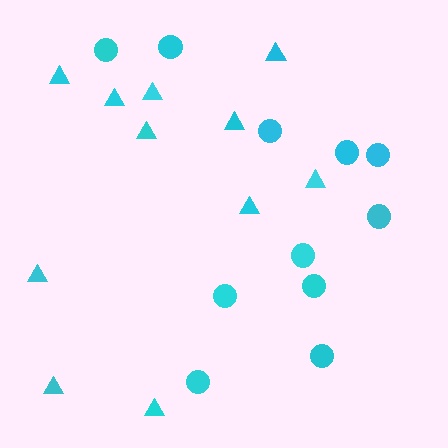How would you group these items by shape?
There are 2 groups: one group of triangles (11) and one group of circles (11).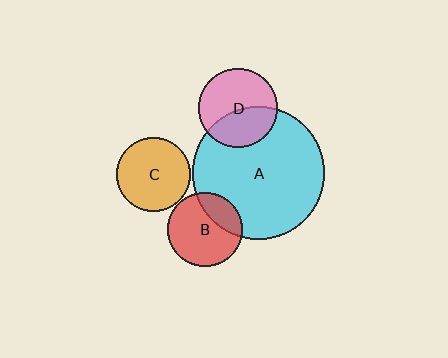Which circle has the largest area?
Circle A (cyan).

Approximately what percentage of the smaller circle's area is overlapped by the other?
Approximately 25%.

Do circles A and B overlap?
Yes.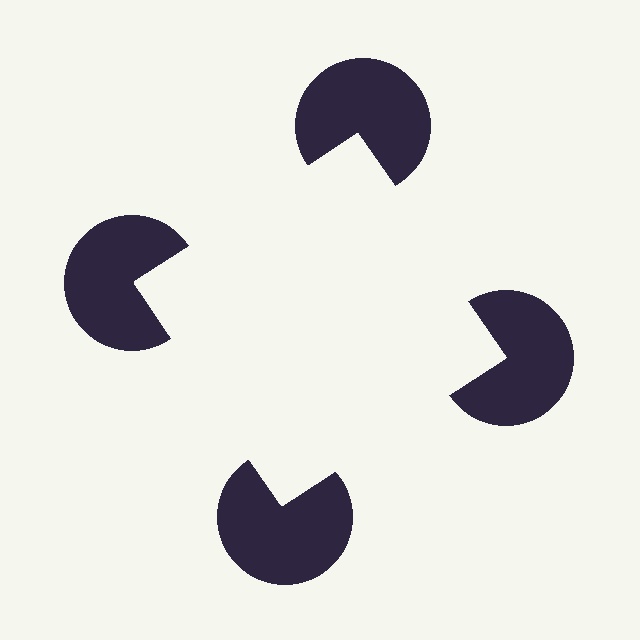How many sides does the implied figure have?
4 sides.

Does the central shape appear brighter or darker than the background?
It typically appears slightly brighter than the background, even though no actual brightness change is drawn.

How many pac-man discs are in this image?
There are 4 — one at each vertex of the illusory square.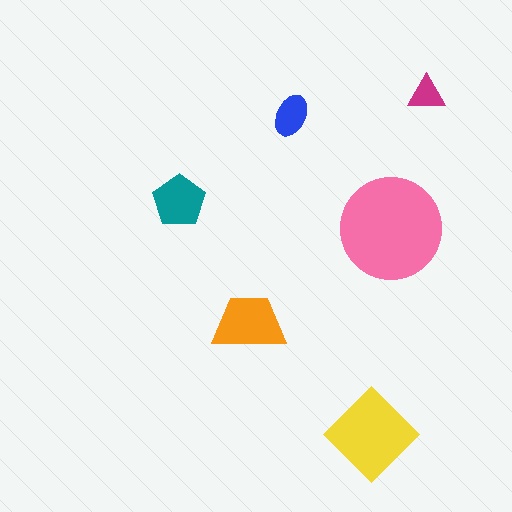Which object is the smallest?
The magenta triangle.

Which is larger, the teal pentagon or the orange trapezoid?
The orange trapezoid.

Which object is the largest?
The pink circle.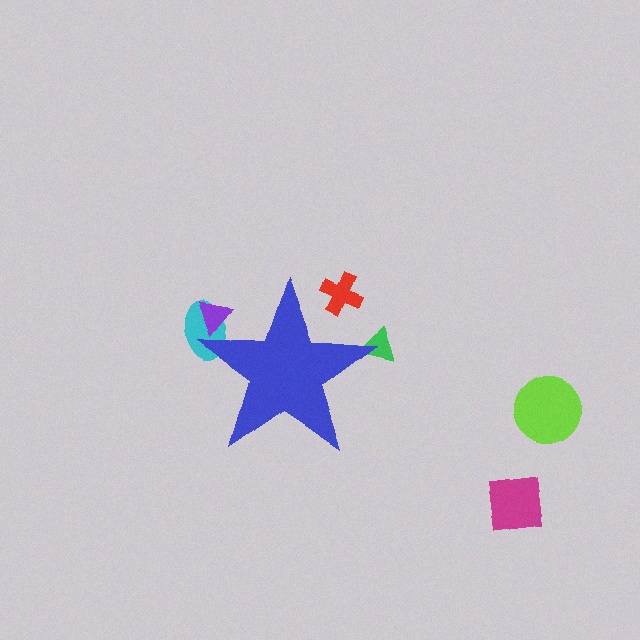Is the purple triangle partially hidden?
Yes, the purple triangle is partially hidden behind the blue star.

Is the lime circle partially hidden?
No, the lime circle is fully visible.